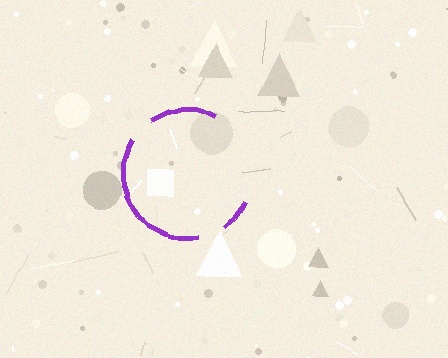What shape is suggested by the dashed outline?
The dashed outline suggests a circle.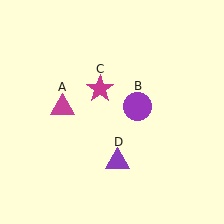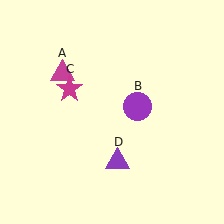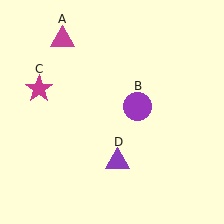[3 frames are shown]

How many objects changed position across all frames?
2 objects changed position: magenta triangle (object A), magenta star (object C).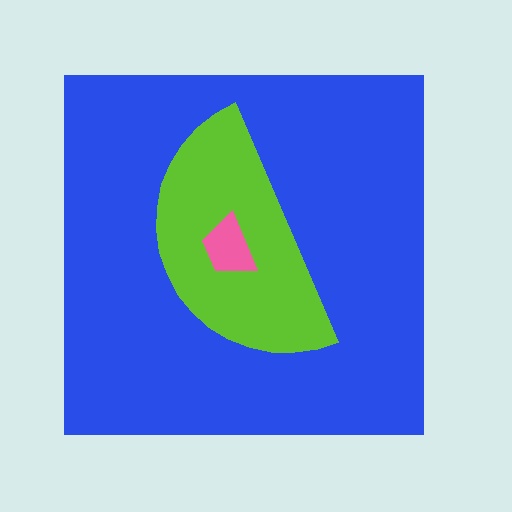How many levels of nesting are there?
3.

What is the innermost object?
The pink trapezoid.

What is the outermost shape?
The blue square.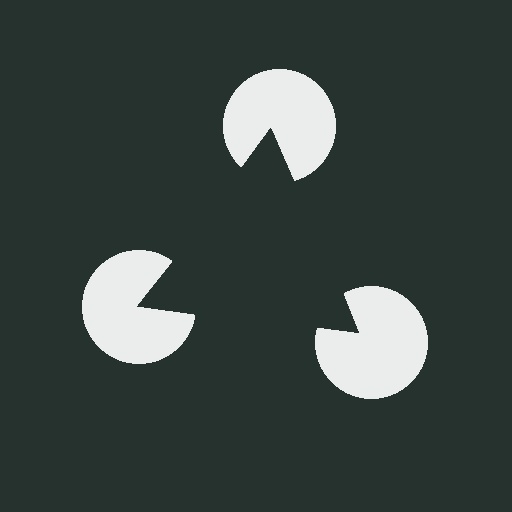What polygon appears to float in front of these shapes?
An illusory triangle — its edges are inferred from the aligned wedge cuts in the pac-man discs, not physically drawn.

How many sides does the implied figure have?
3 sides.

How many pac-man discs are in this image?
There are 3 — one at each vertex of the illusory triangle.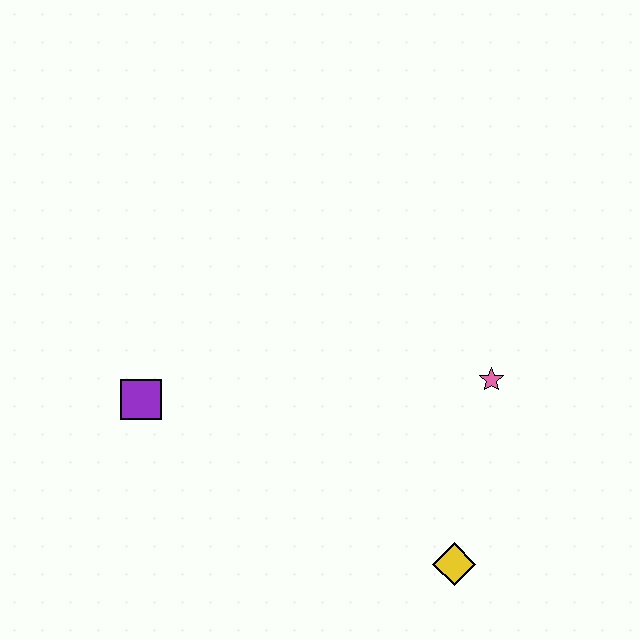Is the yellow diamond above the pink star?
No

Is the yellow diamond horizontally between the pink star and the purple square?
Yes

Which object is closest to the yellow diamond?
The pink star is closest to the yellow diamond.